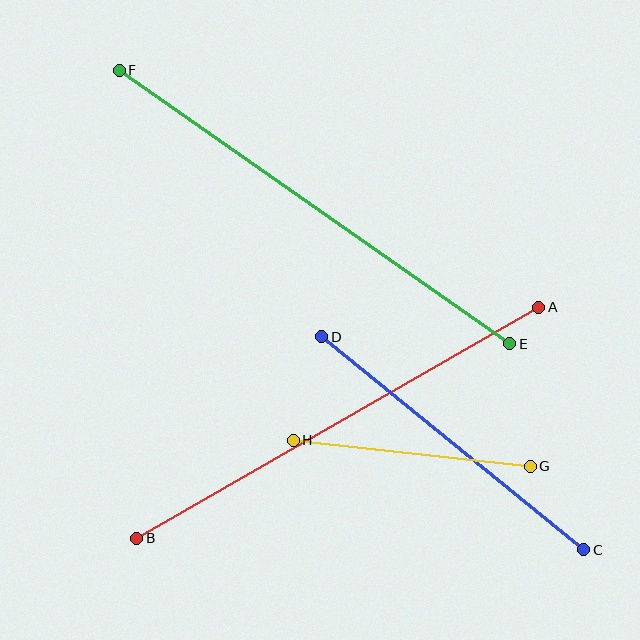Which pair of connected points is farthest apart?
Points E and F are farthest apart.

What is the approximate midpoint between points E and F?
The midpoint is at approximately (315, 207) pixels.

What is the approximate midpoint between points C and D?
The midpoint is at approximately (453, 443) pixels.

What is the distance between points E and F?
The distance is approximately 477 pixels.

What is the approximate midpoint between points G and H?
The midpoint is at approximately (412, 453) pixels.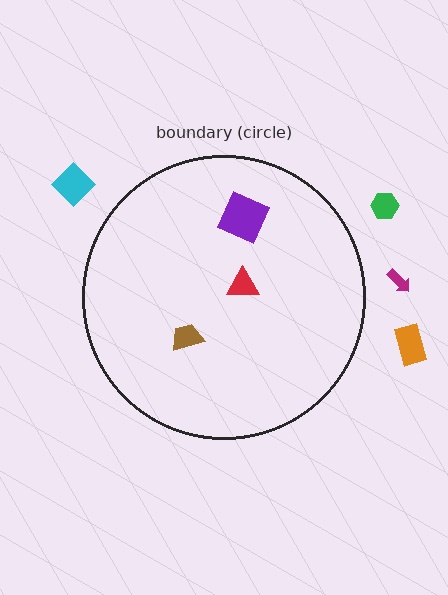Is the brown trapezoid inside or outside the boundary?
Inside.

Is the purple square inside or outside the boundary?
Inside.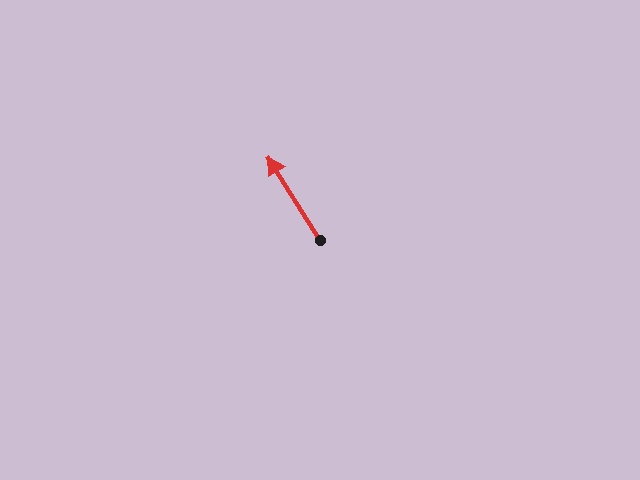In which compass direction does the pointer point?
Northwest.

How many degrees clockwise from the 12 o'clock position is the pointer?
Approximately 328 degrees.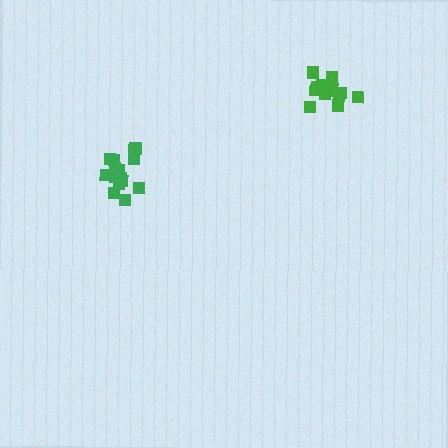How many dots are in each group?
Group 1: 15 dots, Group 2: 14 dots (29 total).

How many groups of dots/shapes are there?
There are 2 groups.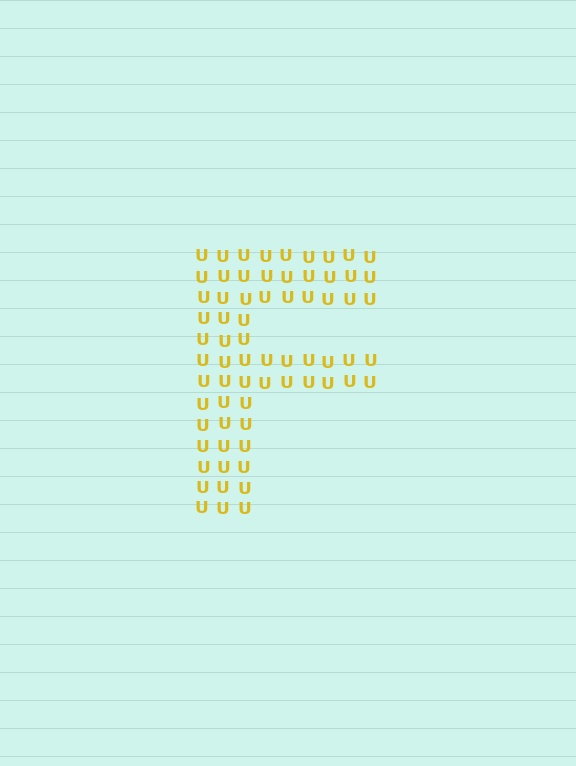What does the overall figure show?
The overall figure shows the letter F.